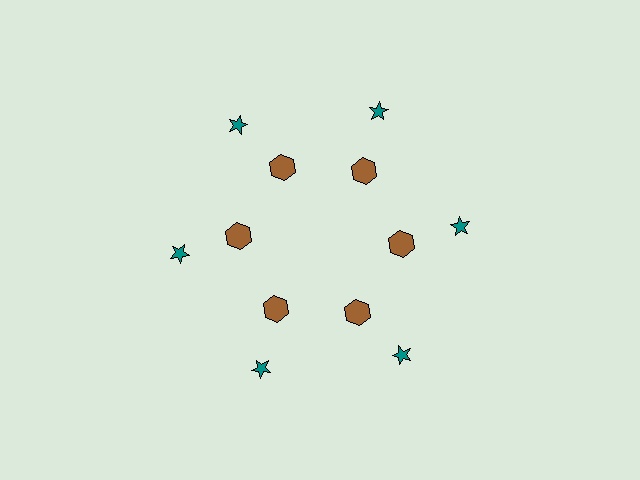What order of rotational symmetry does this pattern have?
This pattern has 6-fold rotational symmetry.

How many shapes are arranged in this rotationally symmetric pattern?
There are 12 shapes, arranged in 6 groups of 2.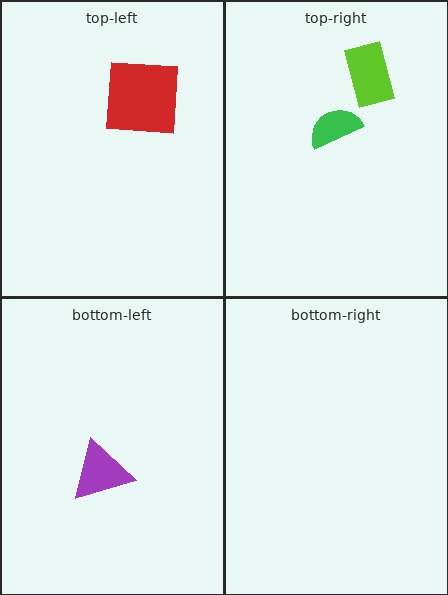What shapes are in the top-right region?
The green semicircle, the lime rectangle.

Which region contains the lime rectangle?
The top-right region.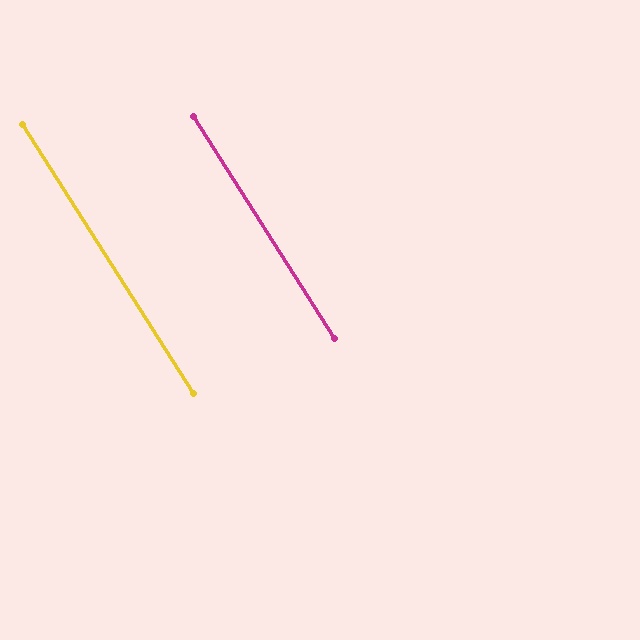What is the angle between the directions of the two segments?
Approximately 0 degrees.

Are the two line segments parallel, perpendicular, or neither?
Parallel — their directions differ by only 0.0°.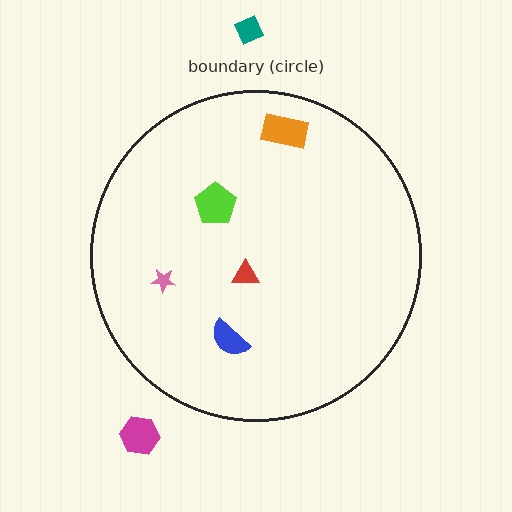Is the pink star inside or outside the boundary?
Inside.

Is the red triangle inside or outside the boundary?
Inside.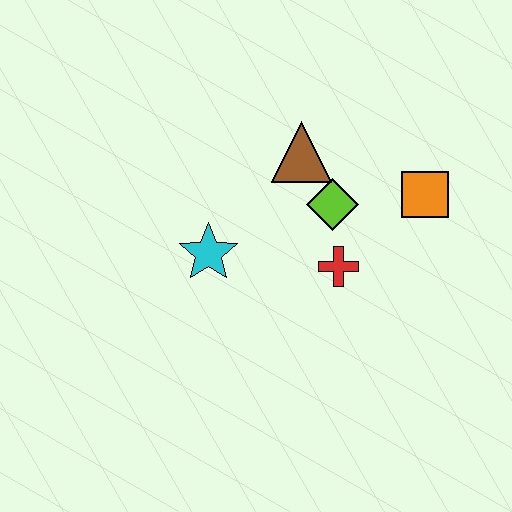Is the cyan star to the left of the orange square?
Yes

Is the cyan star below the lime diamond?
Yes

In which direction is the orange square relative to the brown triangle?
The orange square is to the right of the brown triangle.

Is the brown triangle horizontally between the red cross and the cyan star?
Yes